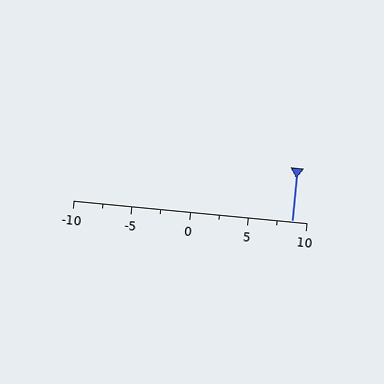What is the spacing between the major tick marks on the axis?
The major ticks are spaced 5 apart.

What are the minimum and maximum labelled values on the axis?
The axis runs from -10 to 10.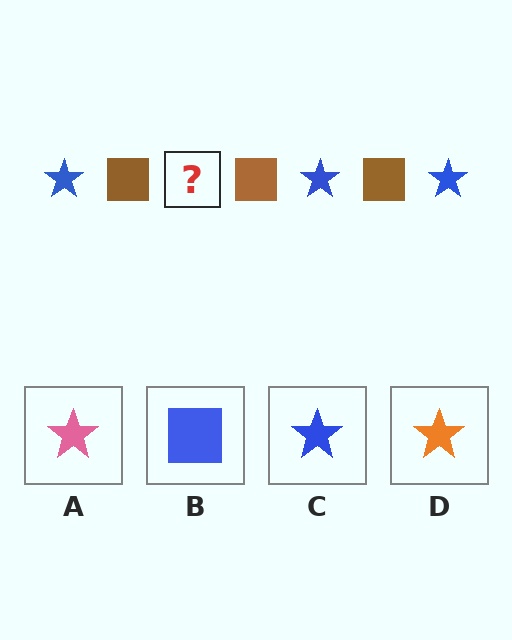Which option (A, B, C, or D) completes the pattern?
C.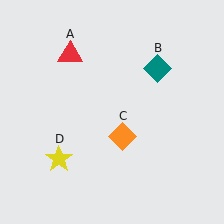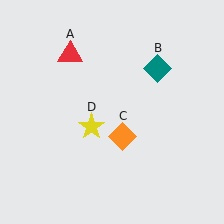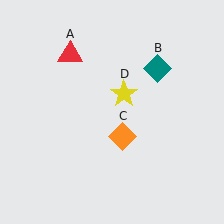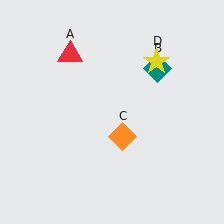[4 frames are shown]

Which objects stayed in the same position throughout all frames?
Red triangle (object A) and teal diamond (object B) and orange diamond (object C) remained stationary.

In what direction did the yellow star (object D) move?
The yellow star (object D) moved up and to the right.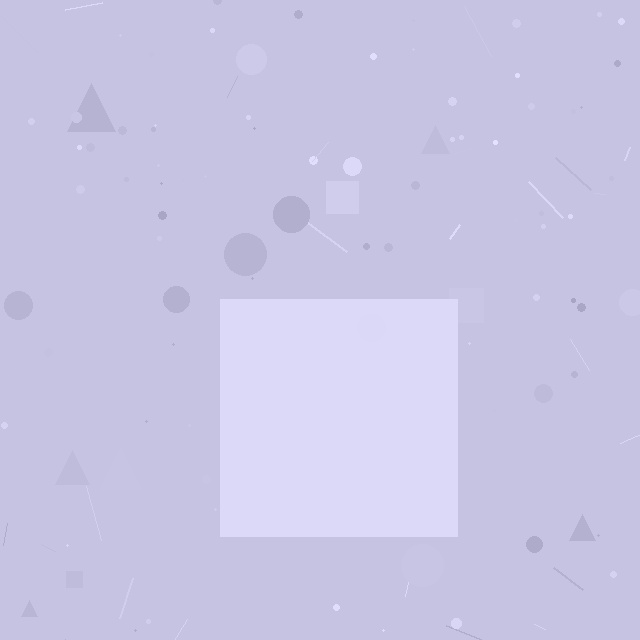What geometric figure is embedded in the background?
A square is embedded in the background.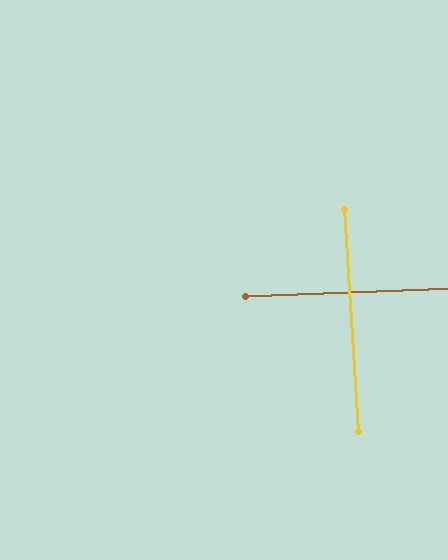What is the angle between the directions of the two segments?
Approximately 89 degrees.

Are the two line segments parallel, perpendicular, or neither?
Perpendicular — they meet at approximately 89°.